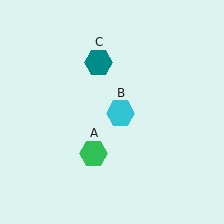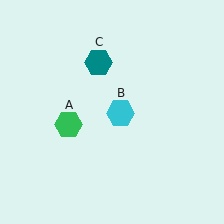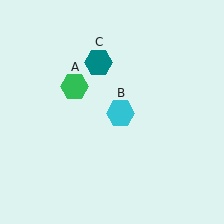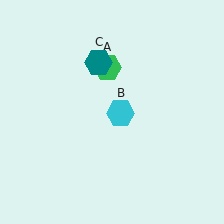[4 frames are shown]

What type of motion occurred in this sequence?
The green hexagon (object A) rotated clockwise around the center of the scene.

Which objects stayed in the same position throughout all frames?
Cyan hexagon (object B) and teal hexagon (object C) remained stationary.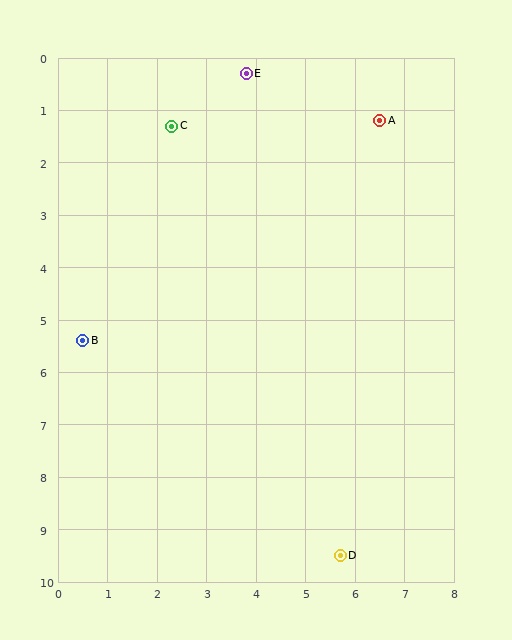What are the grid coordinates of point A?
Point A is at approximately (6.5, 1.2).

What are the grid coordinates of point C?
Point C is at approximately (2.3, 1.3).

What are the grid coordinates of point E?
Point E is at approximately (3.8, 0.3).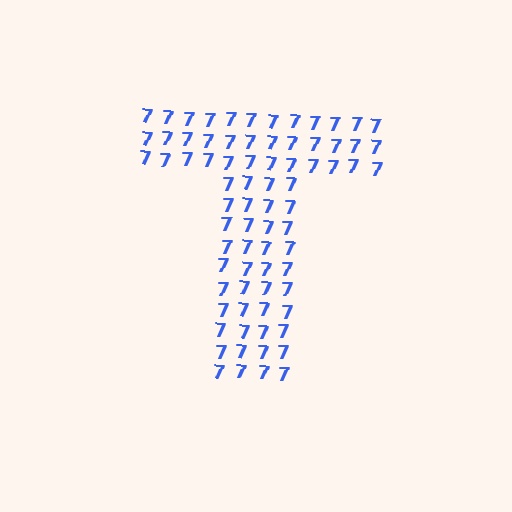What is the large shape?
The large shape is the letter T.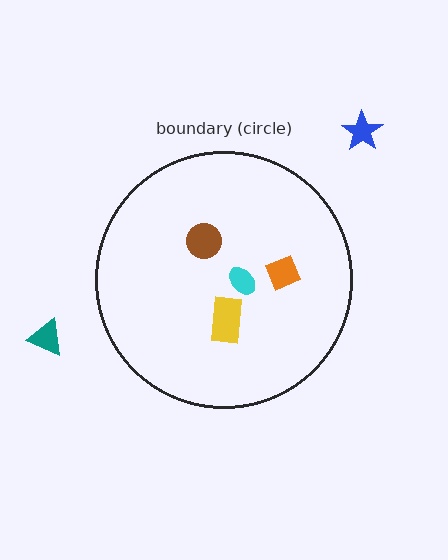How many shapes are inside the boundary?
4 inside, 2 outside.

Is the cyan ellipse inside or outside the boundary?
Inside.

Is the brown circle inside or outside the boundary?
Inside.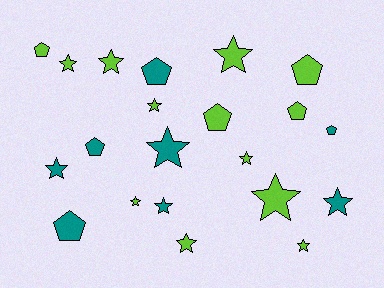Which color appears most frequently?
Lime, with 13 objects.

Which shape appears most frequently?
Star, with 13 objects.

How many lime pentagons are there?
There are 4 lime pentagons.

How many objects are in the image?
There are 21 objects.